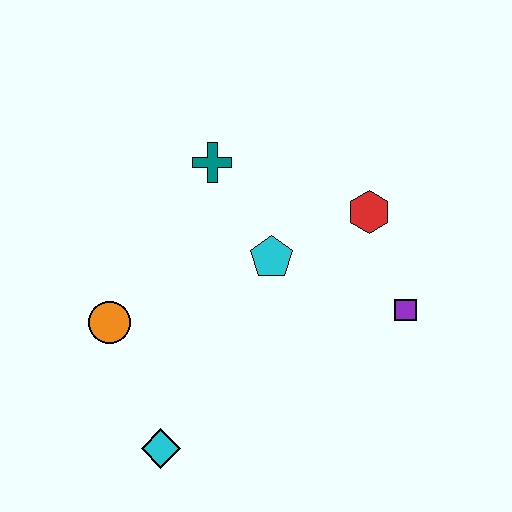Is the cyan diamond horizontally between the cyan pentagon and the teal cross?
No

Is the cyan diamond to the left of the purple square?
Yes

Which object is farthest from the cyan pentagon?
The cyan diamond is farthest from the cyan pentagon.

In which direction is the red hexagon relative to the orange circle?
The red hexagon is to the right of the orange circle.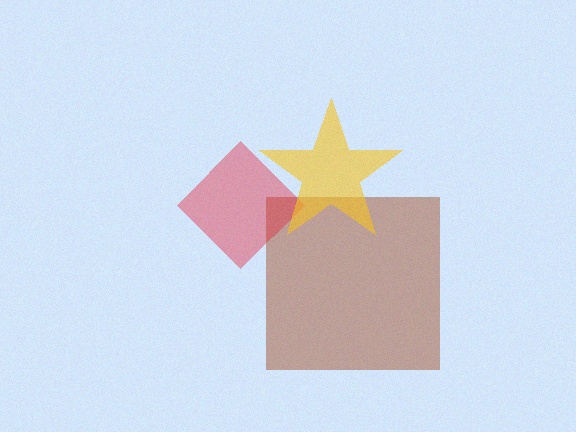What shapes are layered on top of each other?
The layered shapes are: a brown square, a red diamond, a yellow star.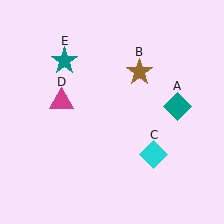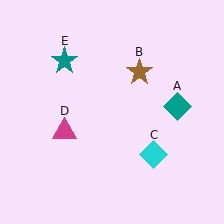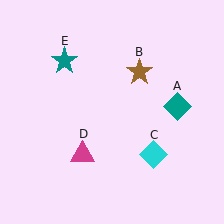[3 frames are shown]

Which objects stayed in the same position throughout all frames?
Teal diamond (object A) and brown star (object B) and cyan diamond (object C) and teal star (object E) remained stationary.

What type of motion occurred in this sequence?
The magenta triangle (object D) rotated counterclockwise around the center of the scene.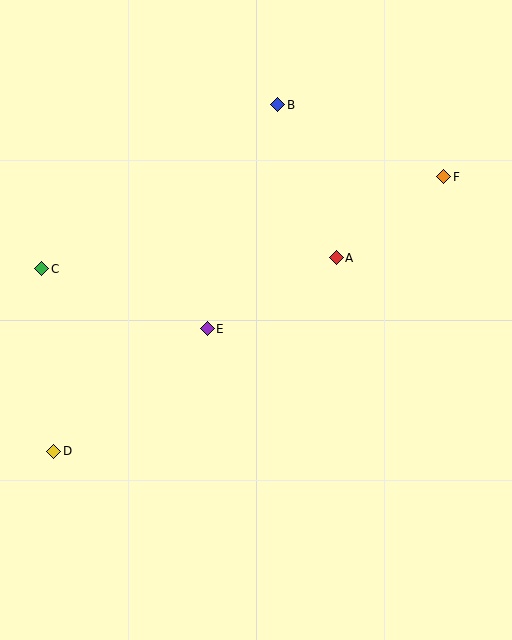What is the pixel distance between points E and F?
The distance between E and F is 281 pixels.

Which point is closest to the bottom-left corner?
Point D is closest to the bottom-left corner.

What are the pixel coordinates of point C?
Point C is at (42, 269).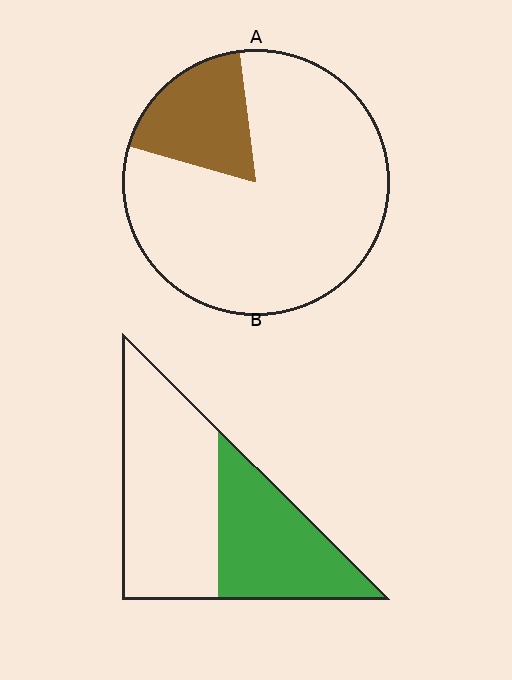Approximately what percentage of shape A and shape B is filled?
A is approximately 20% and B is approximately 40%.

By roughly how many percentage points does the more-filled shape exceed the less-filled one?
By roughly 25 percentage points (B over A).